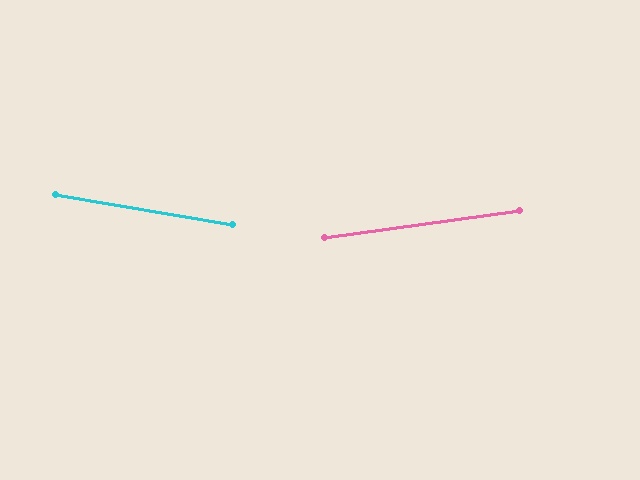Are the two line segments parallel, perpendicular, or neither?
Neither parallel nor perpendicular — they differ by about 18°.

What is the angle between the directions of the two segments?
Approximately 18 degrees.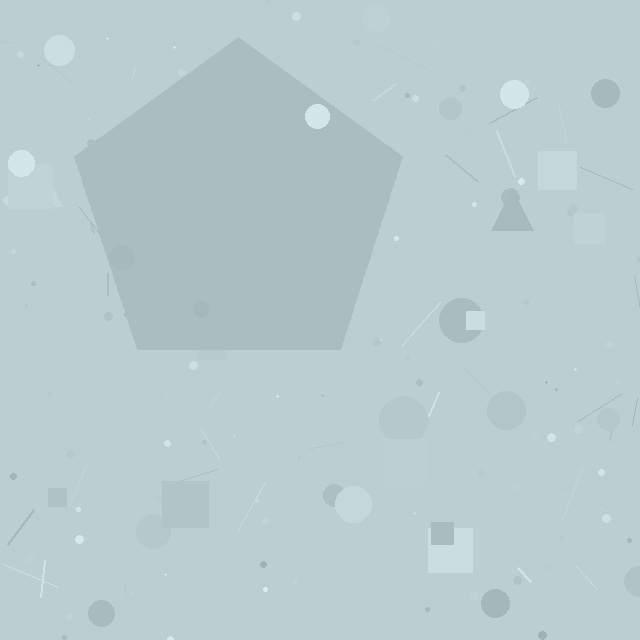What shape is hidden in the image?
A pentagon is hidden in the image.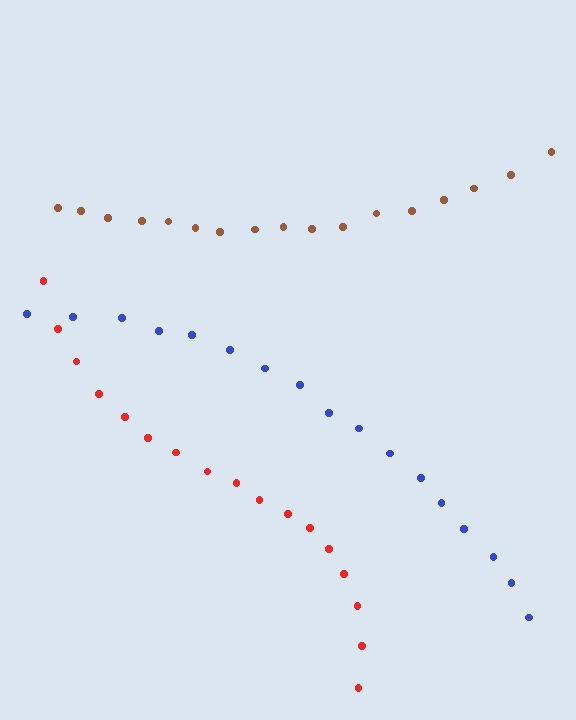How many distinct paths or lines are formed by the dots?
There are 3 distinct paths.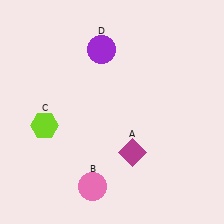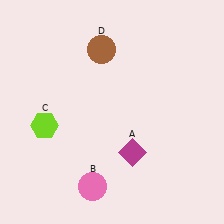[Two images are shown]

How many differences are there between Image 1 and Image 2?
There is 1 difference between the two images.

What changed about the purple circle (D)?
In Image 1, D is purple. In Image 2, it changed to brown.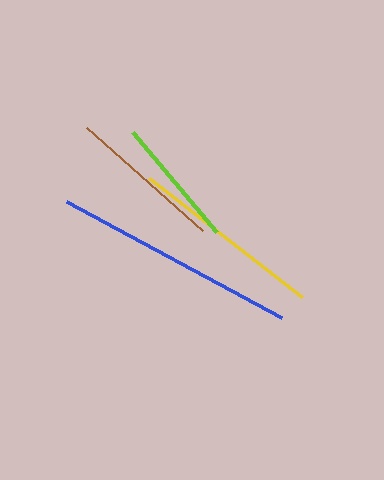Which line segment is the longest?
The blue line is the longest at approximately 244 pixels.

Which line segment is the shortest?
The lime line is the shortest at approximately 130 pixels.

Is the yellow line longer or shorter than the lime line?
The yellow line is longer than the lime line.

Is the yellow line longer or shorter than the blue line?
The blue line is longer than the yellow line.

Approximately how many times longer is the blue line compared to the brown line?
The blue line is approximately 1.6 times the length of the brown line.